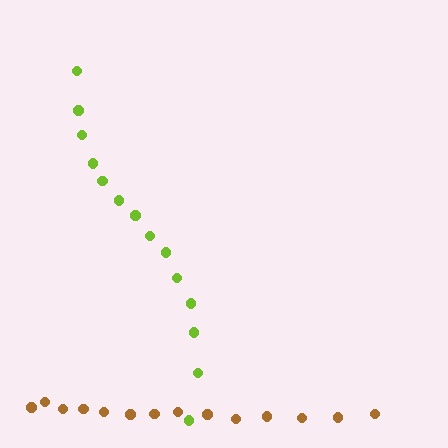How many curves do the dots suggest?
There are 2 distinct paths.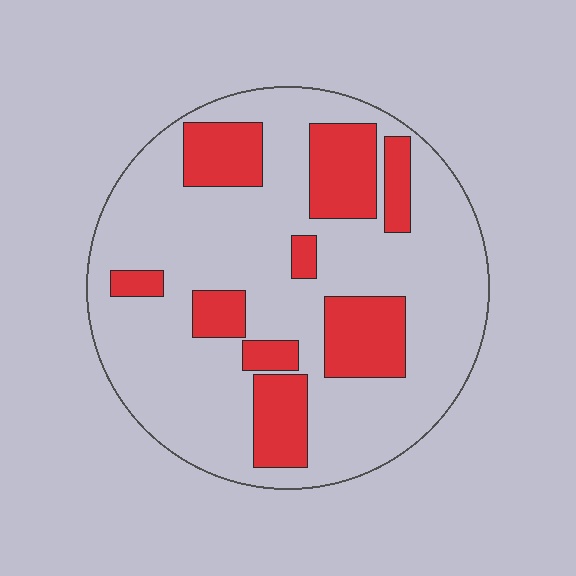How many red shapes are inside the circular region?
9.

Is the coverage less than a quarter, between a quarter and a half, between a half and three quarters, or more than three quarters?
Between a quarter and a half.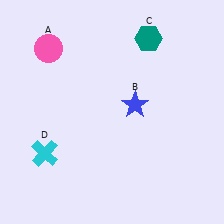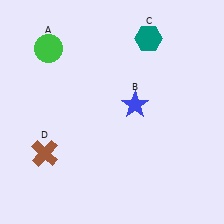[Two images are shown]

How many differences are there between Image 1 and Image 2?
There are 2 differences between the two images.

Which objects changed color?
A changed from pink to green. D changed from cyan to brown.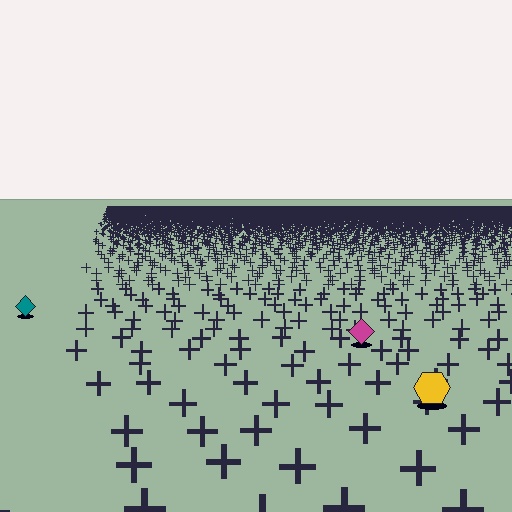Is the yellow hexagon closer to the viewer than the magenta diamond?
Yes. The yellow hexagon is closer — you can tell from the texture gradient: the ground texture is coarser near it.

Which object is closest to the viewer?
The yellow hexagon is closest. The texture marks near it are larger and more spread out.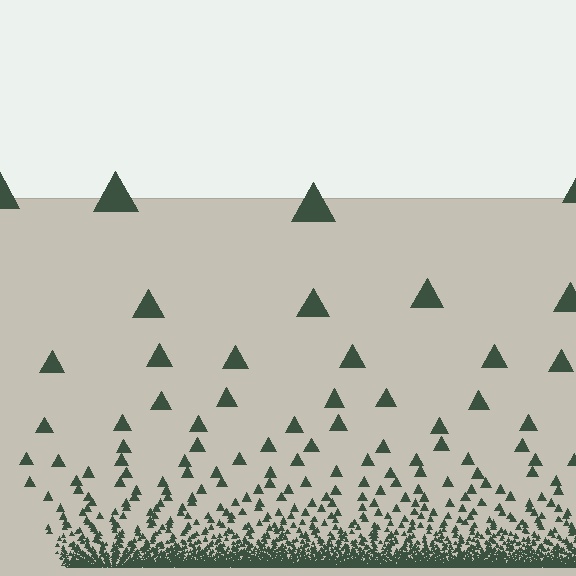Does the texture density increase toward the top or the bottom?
Density increases toward the bottom.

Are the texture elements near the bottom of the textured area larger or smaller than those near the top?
Smaller. The gradient is inverted — elements near the bottom are smaller and denser.